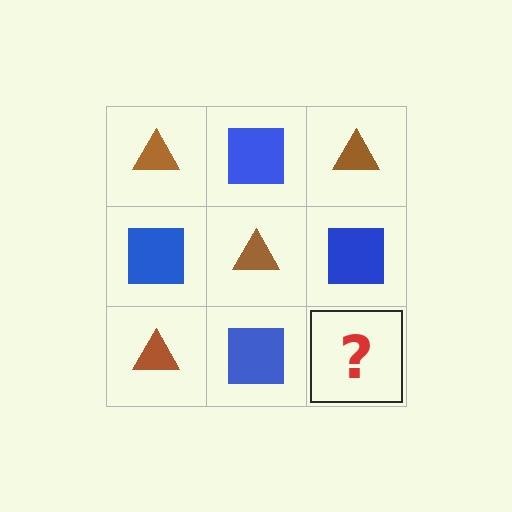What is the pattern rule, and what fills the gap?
The rule is that it alternates brown triangle and blue square in a checkerboard pattern. The gap should be filled with a brown triangle.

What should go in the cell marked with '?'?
The missing cell should contain a brown triangle.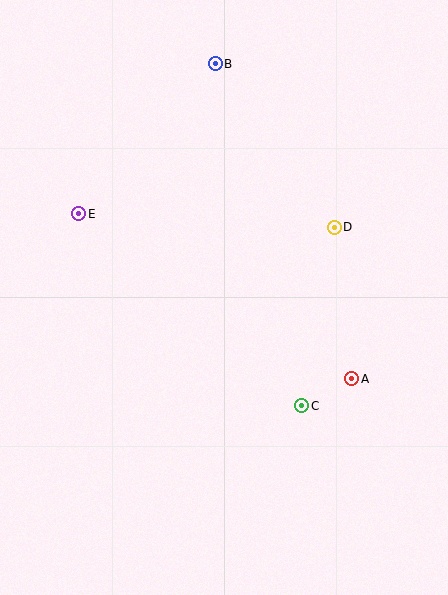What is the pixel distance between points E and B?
The distance between E and B is 202 pixels.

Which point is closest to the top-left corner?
Point B is closest to the top-left corner.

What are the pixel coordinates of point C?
Point C is at (302, 406).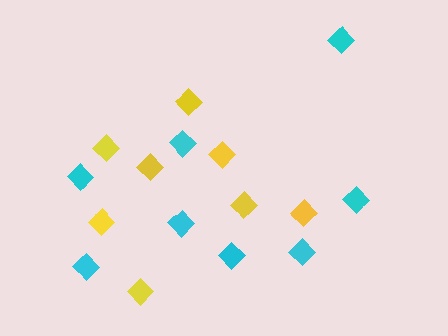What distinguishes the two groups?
There are 2 groups: one group of cyan diamonds (8) and one group of yellow diamonds (8).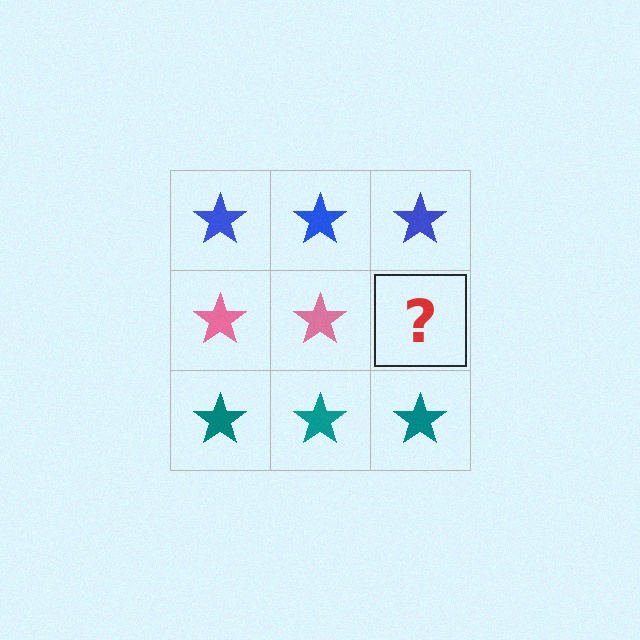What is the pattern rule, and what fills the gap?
The rule is that each row has a consistent color. The gap should be filled with a pink star.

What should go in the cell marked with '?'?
The missing cell should contain a pink star.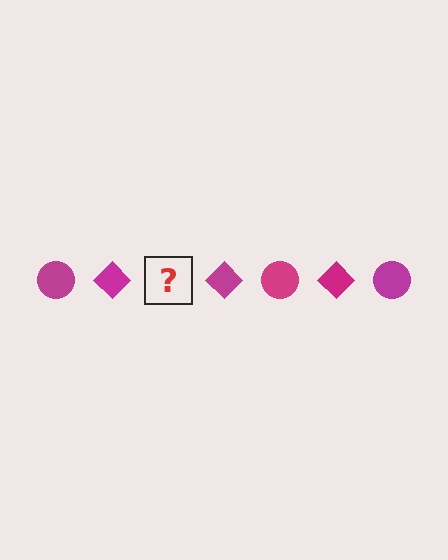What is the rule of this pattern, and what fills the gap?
The rule is that the pattern cycles through circle, diamond shapes in magenta. The gap should be filled with a magenta circle.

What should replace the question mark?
The question mark should be replaced with a magenta circle.